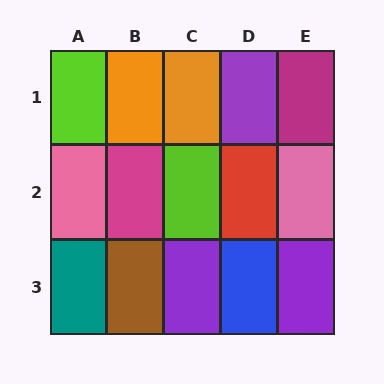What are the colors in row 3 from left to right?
Teal, brown, purple, blue, purple.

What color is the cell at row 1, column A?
Lime.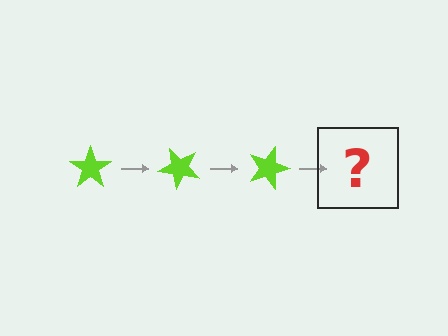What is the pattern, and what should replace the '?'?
The pattern is that the star rotates 45 degrees each step. The '?' should be a lime star rotated 135 degrees.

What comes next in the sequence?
The next element should be a lime star rotated 135 degrees.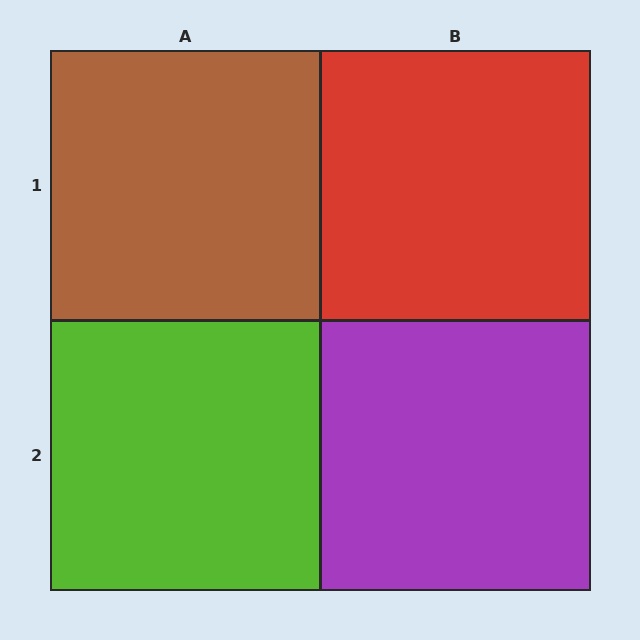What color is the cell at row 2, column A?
Lime.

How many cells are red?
1 cell is red.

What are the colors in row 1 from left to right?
Brown, red.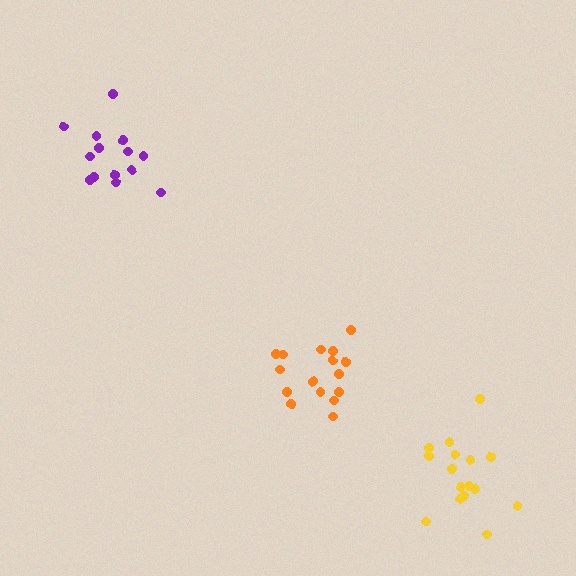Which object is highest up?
The purple cluster is topmost.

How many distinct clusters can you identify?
There are 3 distinct clusters.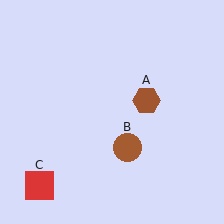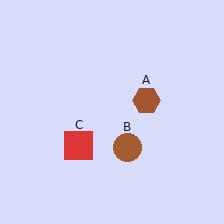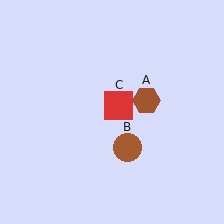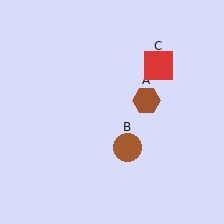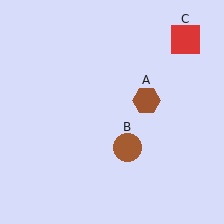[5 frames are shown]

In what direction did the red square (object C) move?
The red square (object C) moved up and to the right.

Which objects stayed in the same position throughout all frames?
Brown hexagon (object A) and brown circle (object B) remained stationary.